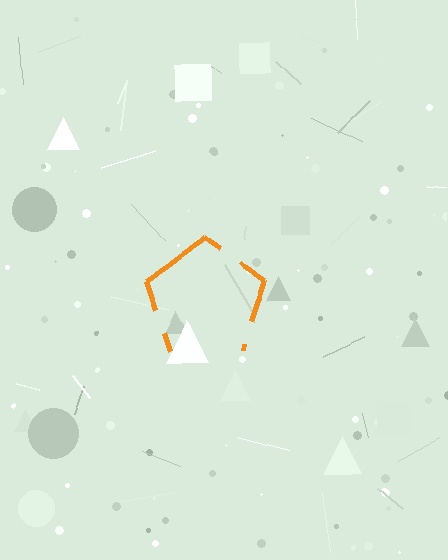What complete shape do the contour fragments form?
The contour fragments form a pentagon.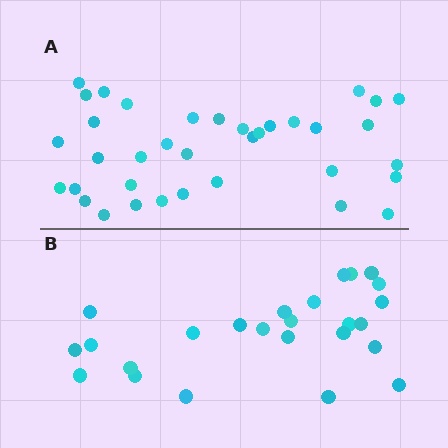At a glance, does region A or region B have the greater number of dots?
Region A (the top region) has more dots.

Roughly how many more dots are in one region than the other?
Region A has roughly 12 or so more dots than region B.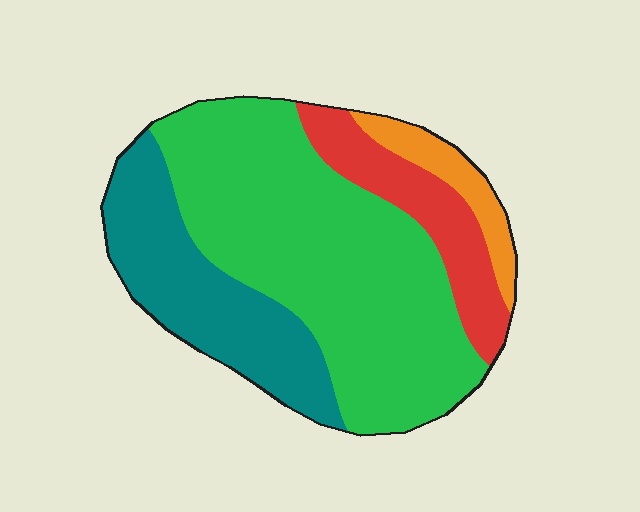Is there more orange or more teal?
Teal.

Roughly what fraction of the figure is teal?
Teal takes up about one quarter (1/4) of the figure.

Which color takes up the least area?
Orange, at roughly 5%.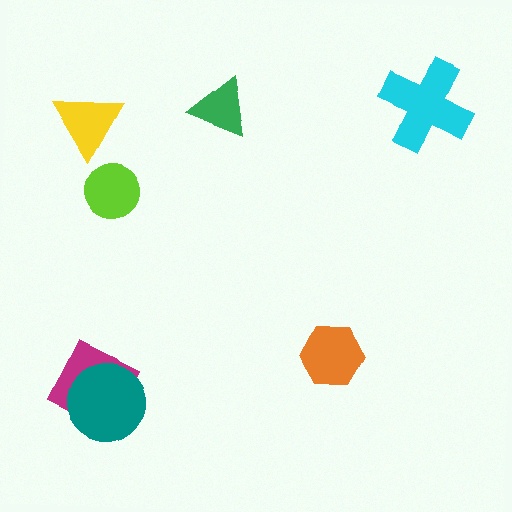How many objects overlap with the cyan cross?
0 objects overlap with the cyan cross.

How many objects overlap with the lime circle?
0 objects overlap with the lime circle.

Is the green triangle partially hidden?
No, no other shape covers it.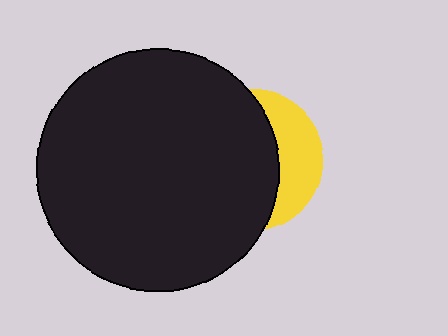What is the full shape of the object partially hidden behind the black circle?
The partially hidden object is a yellow circle.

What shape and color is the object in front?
The object in front is a black circle.